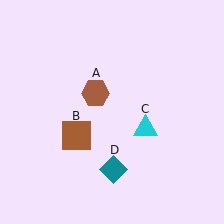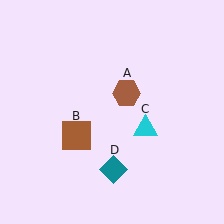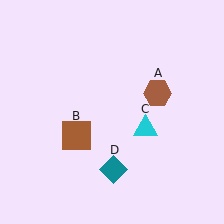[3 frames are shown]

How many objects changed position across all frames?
1 object changed position: brown hexagon (object A).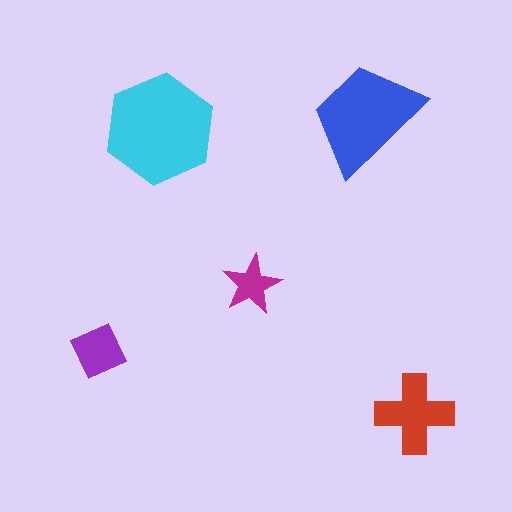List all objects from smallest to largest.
The magenta star, the purple diamond, the red cross, the blue trapezoid, the cyan hexagon.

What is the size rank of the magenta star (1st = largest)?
5th.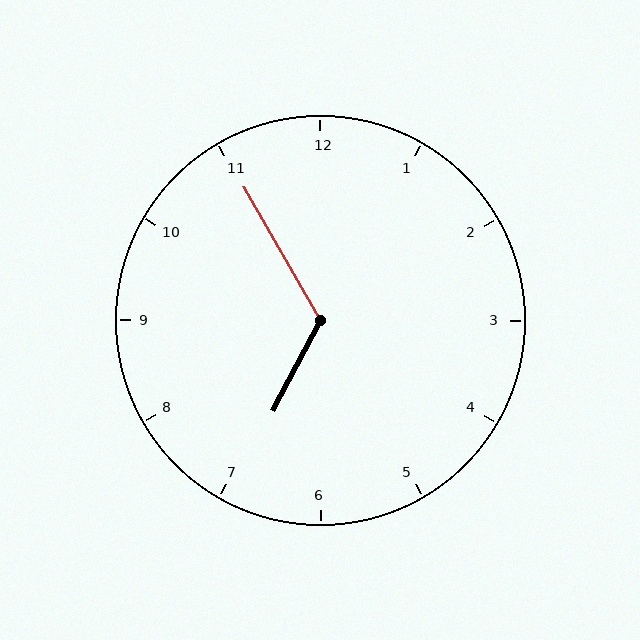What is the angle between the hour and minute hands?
Approximately 122 degrees.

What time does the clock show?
6:55.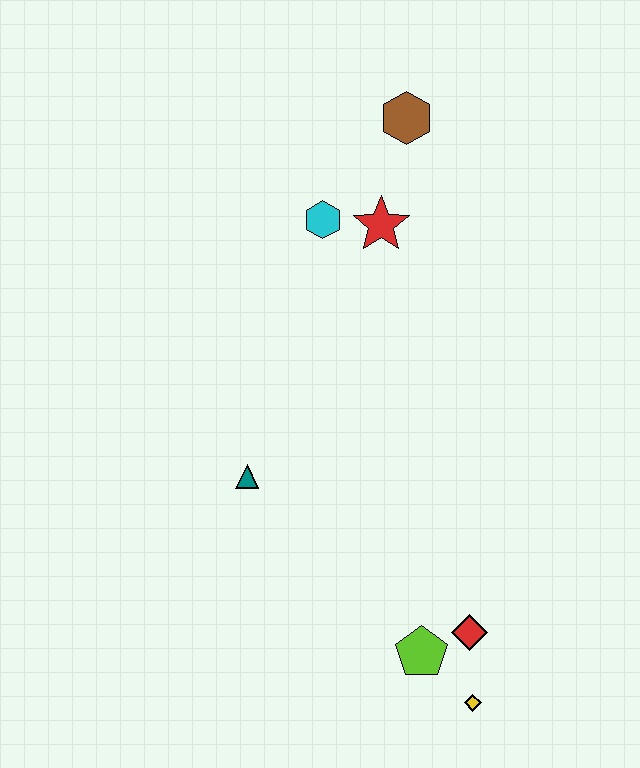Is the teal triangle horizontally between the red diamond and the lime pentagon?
No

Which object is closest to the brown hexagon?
The red star is closest to the brown hexagon.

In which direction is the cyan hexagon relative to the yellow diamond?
The cyan hexagon is above the yellow diamond.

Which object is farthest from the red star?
The yellow diamond is farthest from the red star.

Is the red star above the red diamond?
Yes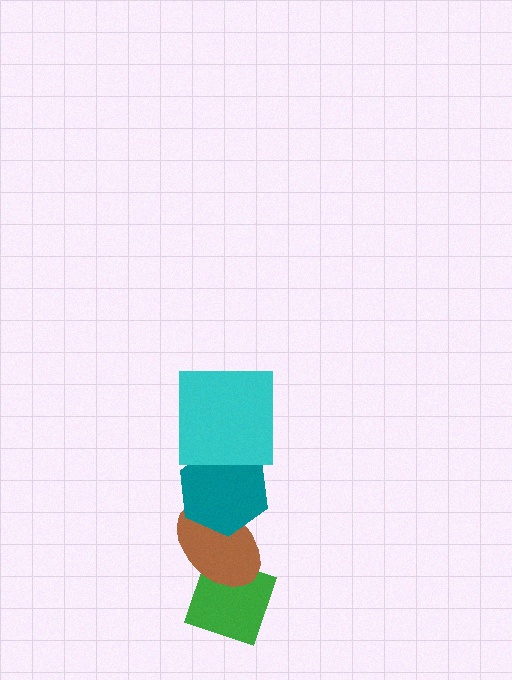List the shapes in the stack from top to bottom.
From top to bottom: the cyan square, the teal hexagon, the brown ellipse, the green diamond.